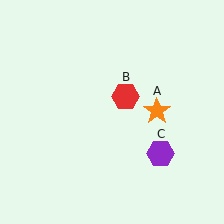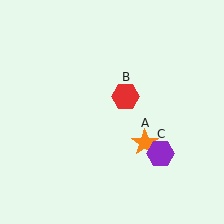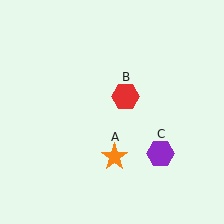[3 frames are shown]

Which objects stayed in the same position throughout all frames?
Red hexagon (object B) and purple hexagon (object C) remained stationary.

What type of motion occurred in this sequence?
The orange star (object A) rotated clockwise around the center of the scene.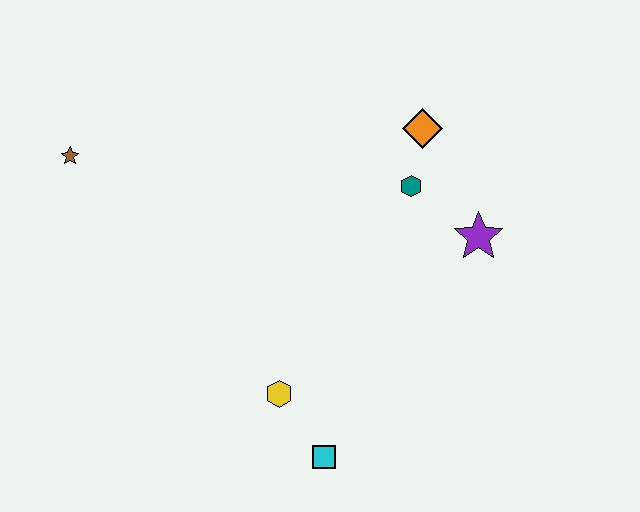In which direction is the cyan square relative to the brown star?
The cyan square is below the brown star.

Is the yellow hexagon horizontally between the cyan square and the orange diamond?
No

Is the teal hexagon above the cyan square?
Yes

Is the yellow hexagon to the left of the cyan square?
Yes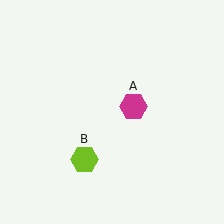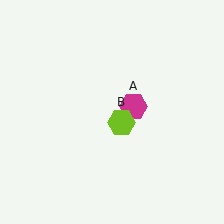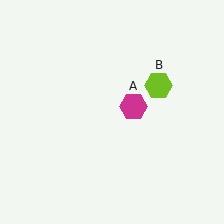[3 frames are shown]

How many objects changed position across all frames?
1 object changed position: lime hexagon (object B).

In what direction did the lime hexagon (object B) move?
The lime hexagon (object B) moved up and to the right.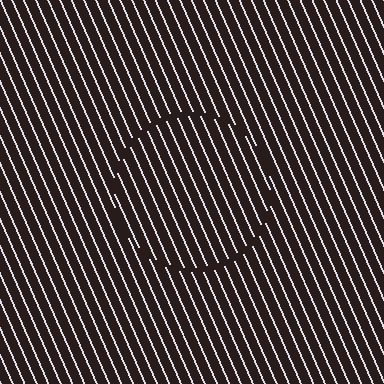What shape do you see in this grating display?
An illusory circle. The interior of the shape contains the same grating, shifted by half a period — the contour is defined by the phase discontinuity where line-ends from the inner and outer gratings abut.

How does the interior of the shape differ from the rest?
The interior of the shape contains the same grating, shifted by half a period — the contour is defined by the phase discontinuity where line-ends from the inner and outer gratings abut.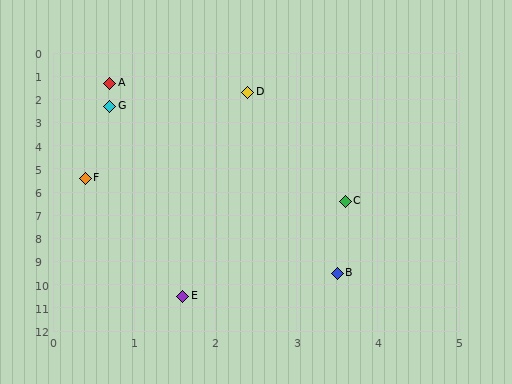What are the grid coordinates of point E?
Point E is at approximately (1.6, 10.5).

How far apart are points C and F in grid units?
Points C and F are about 3.4 grid units apart.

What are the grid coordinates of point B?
Point B is at approximately (3.5, 9.5).